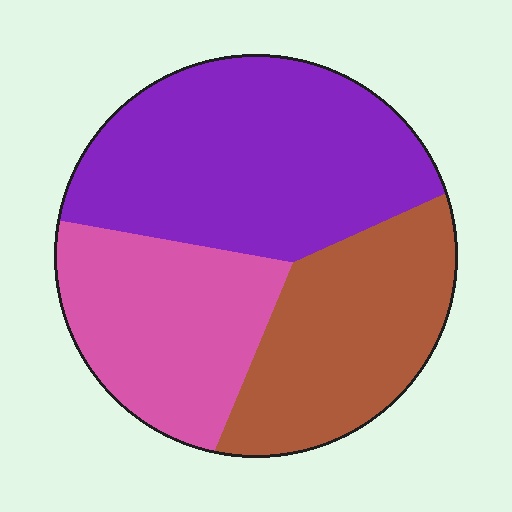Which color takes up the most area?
Purple, at roughly 45%.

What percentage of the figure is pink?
Pink covers roughly 25% of the figure.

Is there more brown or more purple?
Purple.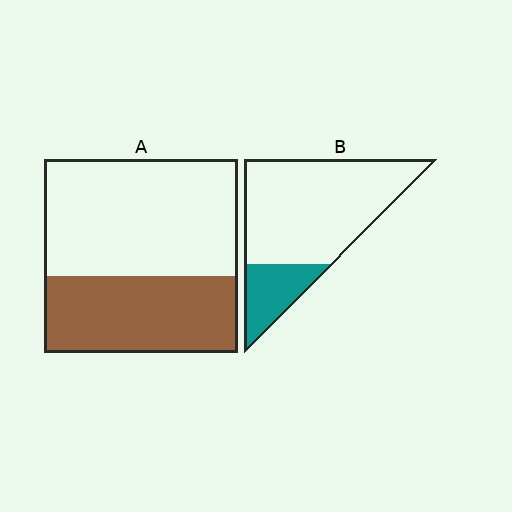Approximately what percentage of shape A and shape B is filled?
A is approximately 40% and B is approximately 20%.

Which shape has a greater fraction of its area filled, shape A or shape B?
Shape A.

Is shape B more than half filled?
No.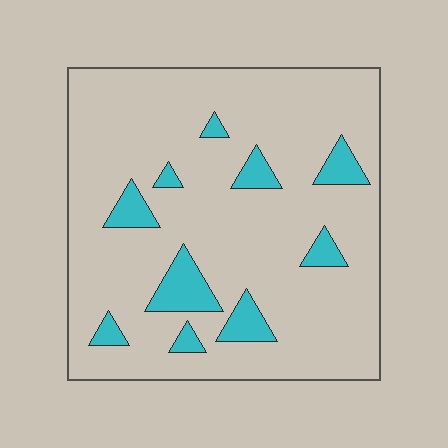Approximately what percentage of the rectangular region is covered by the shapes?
Approximately 10%.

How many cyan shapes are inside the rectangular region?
10.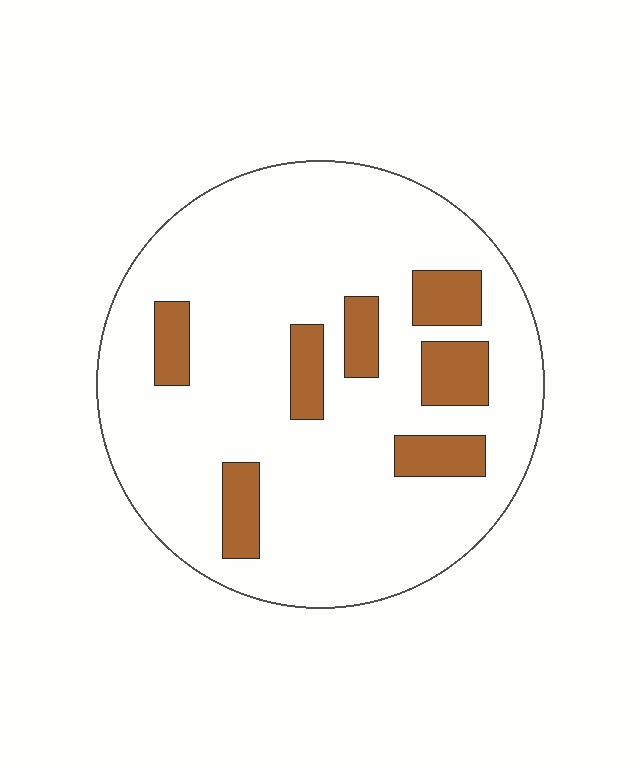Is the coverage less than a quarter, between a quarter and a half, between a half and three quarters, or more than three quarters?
Less than a quarter.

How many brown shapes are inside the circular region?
7.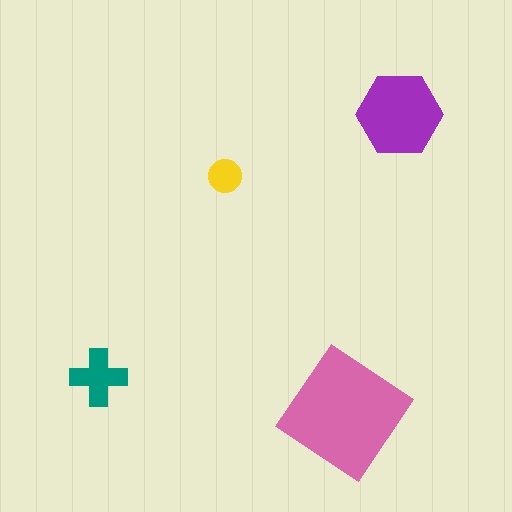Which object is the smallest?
The yellow circle.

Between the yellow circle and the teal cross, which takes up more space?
The teal cross.